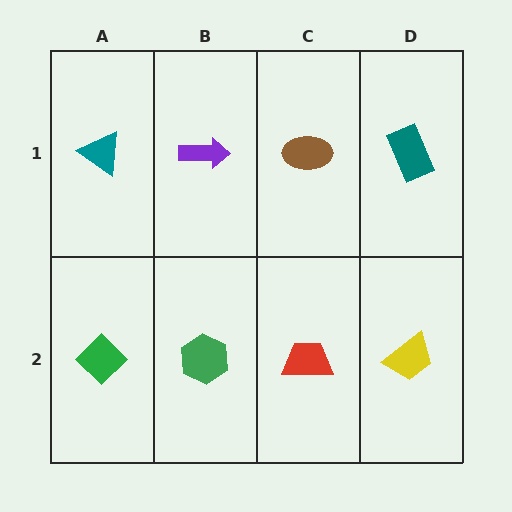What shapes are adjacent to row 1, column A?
A green diamond (row 2, column A), a purple arrow (row 1, column B).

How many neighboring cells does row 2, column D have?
2.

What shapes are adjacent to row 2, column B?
A purple arrow (row 1, column B), a green diamond (row 2, column A), a red trapezoid (row 2, column C).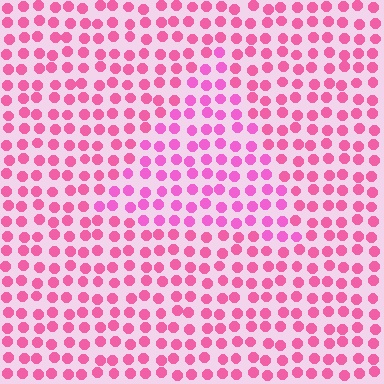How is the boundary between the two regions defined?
The boundary is defined purely by a slight shift in hue (about 19 degrees). Spacing, size, and orientation are identical on both sides.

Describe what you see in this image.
The image is filled with small pink elements in a uniform arrangement. A triangle-shaped region is visible where the elements are tinted to a slightly different hue, forming a subtle color boundary.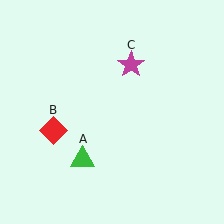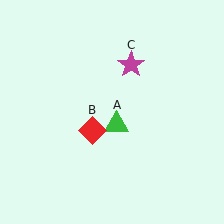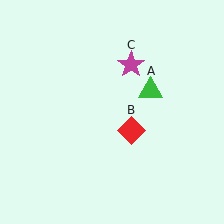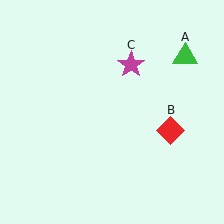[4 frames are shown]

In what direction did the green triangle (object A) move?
The green triangle (object A) moved up and to the right.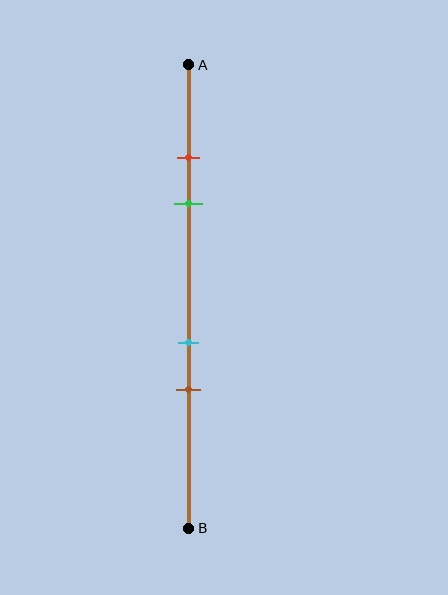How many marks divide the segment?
There are 4 marks dividing the segment.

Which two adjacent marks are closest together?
The red and green marks are the closest adjacent pair.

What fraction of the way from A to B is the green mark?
The green mark is approximately 30% (0.3) of the way from A to B.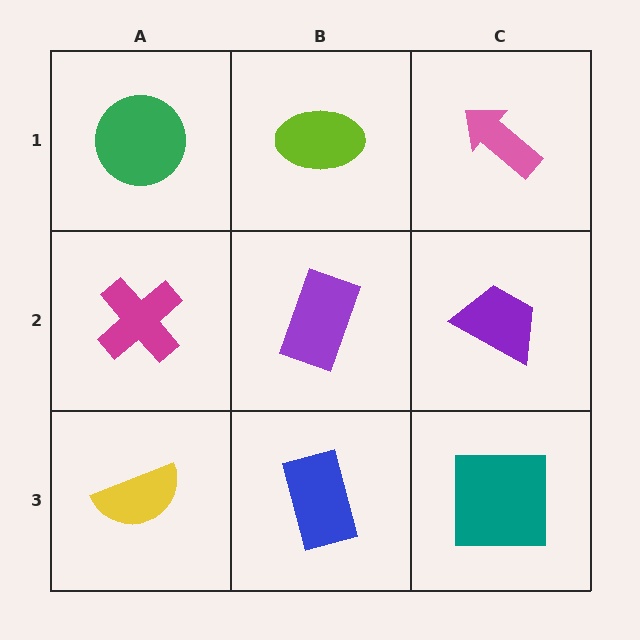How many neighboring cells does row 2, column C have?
3.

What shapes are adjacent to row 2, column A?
A green circle (row 1, column A), a yellow semicircle (row 3, column A), a purple rectangle (row 2, column B).